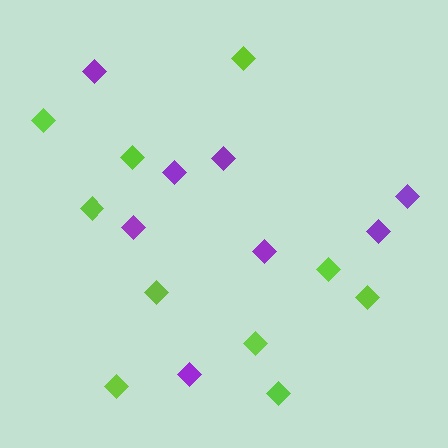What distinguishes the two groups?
There are 2 groups: one group of lime diamonds (10) and one group of purple diamonds (8).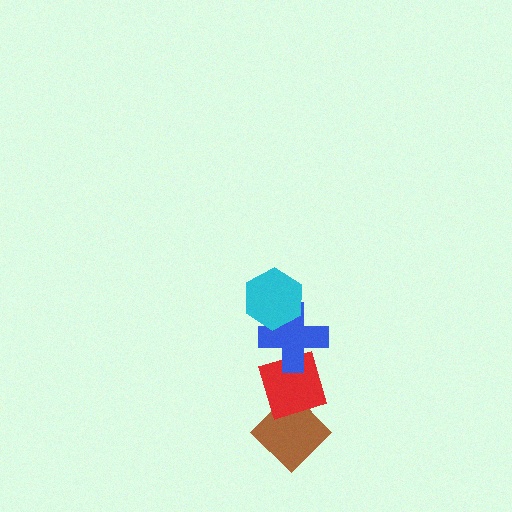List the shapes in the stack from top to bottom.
From top to bottom: the cyan hexagon, the blue cross, the red diamond, the brown diamond.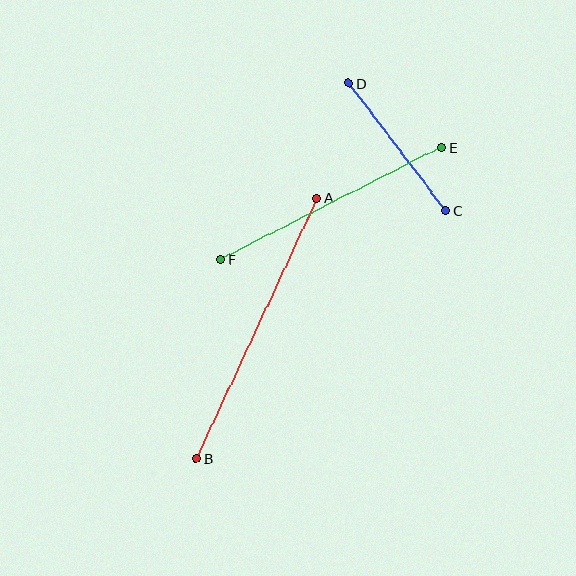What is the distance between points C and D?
The distance is approximately 160 pixels.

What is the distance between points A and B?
The distance is approximately 287 pixels.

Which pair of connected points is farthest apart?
Points A and B are farthest apart.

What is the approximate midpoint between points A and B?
The midpoint is at approximately (257, 328) pixels.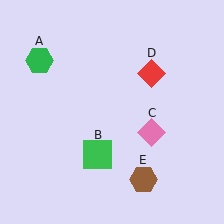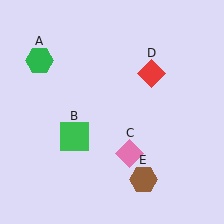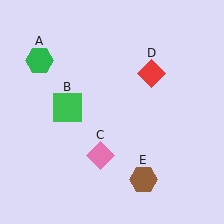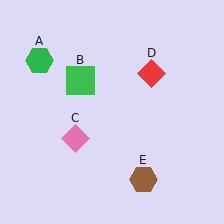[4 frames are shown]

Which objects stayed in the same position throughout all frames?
Green hexagon (object A) and red diamond (object D) and brown hexagon (object E) remained stationary.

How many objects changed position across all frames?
2 objects changed position: green square (object B), pink diamond (object C).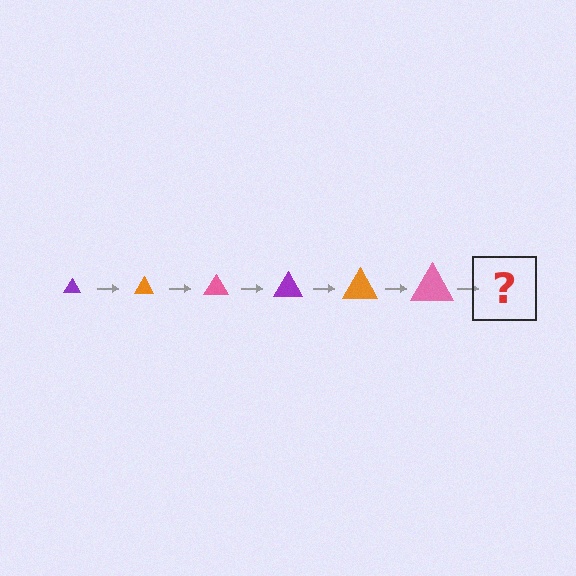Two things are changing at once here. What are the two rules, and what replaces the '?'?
The two rules are that the triangle grows larger each step and the color cycles through purple, orange, and pink. The '?' should be a purple triangle, larger than the previous one.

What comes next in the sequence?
The next element should be a purple triangle, larger than the previous one.